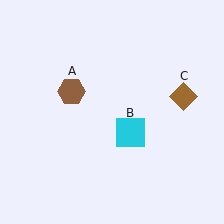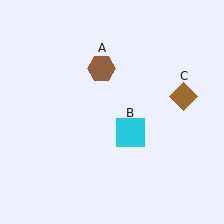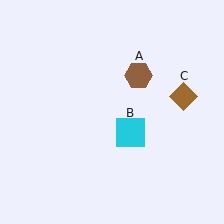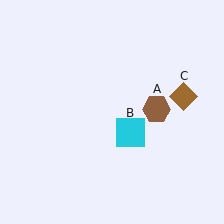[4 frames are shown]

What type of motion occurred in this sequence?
The brown hexagon (object A) rotated clockwise around the center of the scene.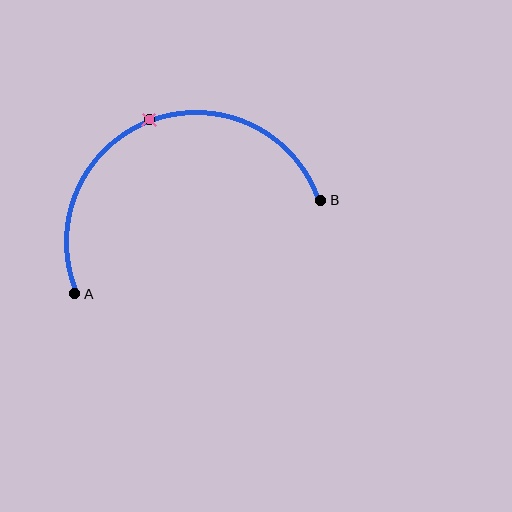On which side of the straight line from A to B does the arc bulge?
The arc bulges above the straight line connecting A and B.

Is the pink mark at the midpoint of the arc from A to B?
Yes. The pink mark lies on the arc at equal arc-length from both A and B — it is the arc midpoint.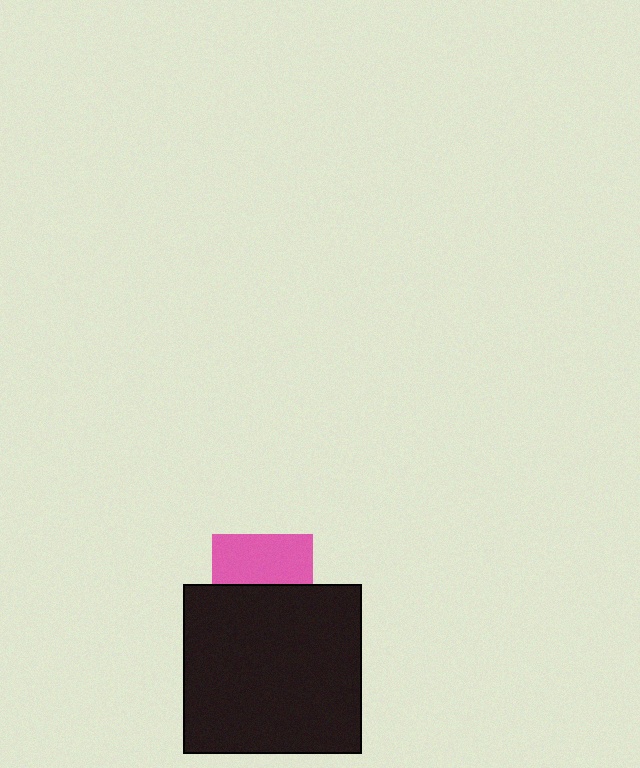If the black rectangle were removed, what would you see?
You would see the complete pink square.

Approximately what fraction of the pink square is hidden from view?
Roughly 51% of the pink square is hidden behind the black rectangle.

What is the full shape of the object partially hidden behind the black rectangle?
The partially hidden object is a pink square.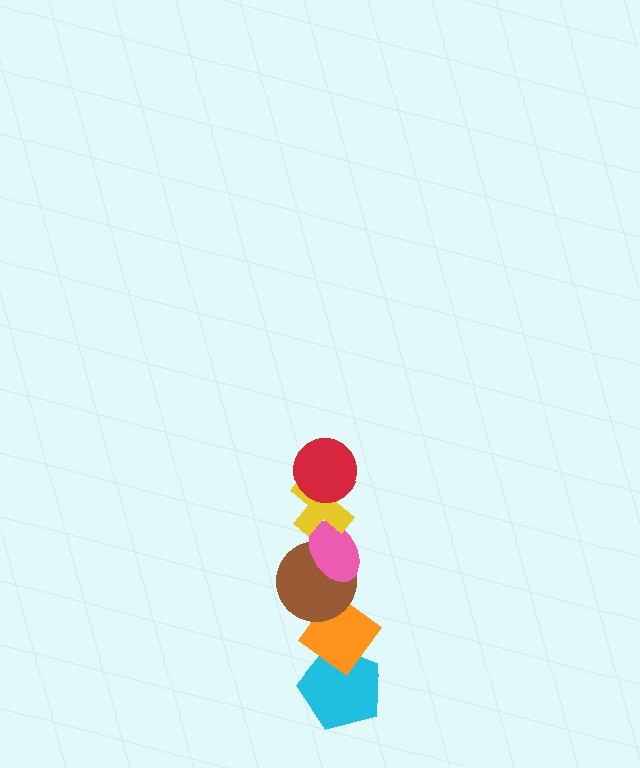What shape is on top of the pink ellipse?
The yellow cross is on top of the pink ellipse.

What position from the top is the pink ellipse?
The pink ellipse is 3rd from the top.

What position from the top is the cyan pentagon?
The cyan pentagon is 6th from the top.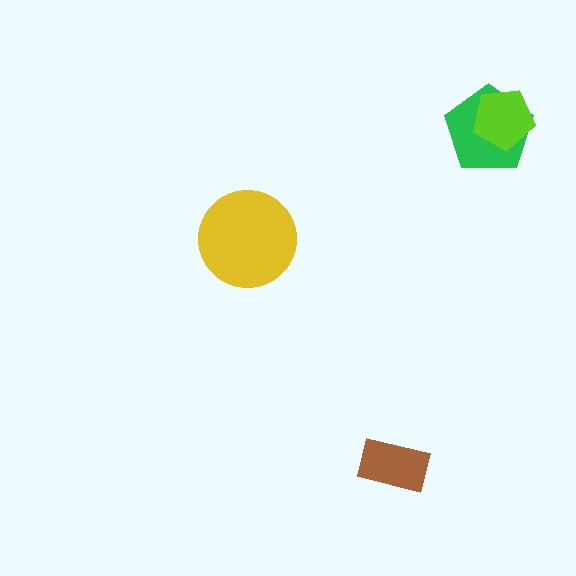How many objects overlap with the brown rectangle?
0 objects overlap with the brown rectangle.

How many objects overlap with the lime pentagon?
1 object overlaps with the lime pentagon.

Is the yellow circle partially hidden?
No, no other shape covers it.